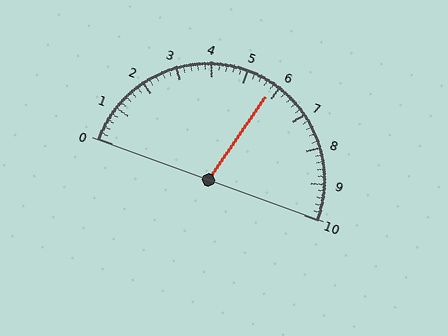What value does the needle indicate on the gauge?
The needle indicates approximately 5.8.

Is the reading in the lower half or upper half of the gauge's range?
The reading is in the upper half of the range (0 to 10).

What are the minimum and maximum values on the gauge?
The gauge ranges from 0 to 10.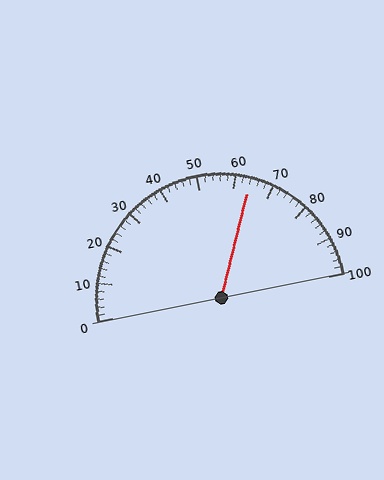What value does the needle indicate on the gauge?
The needle indicates approximately 64.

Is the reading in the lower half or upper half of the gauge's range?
The reading is in the upper half of the range (0 to 100).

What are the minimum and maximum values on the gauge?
The gauge ranges from 0 to 100.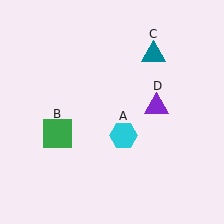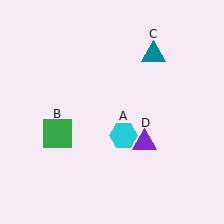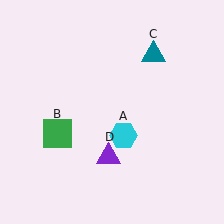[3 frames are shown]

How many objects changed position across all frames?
1 object changed position: purple triangle (object D).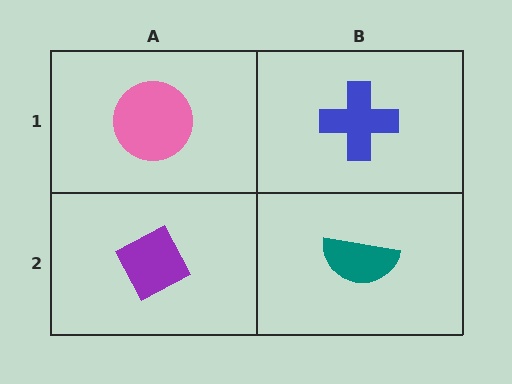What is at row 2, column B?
A teal semicircle.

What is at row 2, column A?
A purple diamond.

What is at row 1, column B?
A blue cross.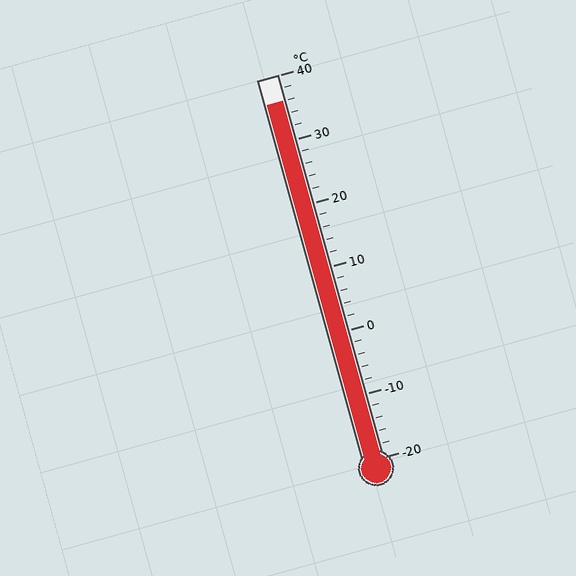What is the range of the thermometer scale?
The thermometer scale ranges from -20°C to 40°C.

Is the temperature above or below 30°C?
The temperature is above 30°C.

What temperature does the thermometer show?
The thermometer shows approximately 36°C.